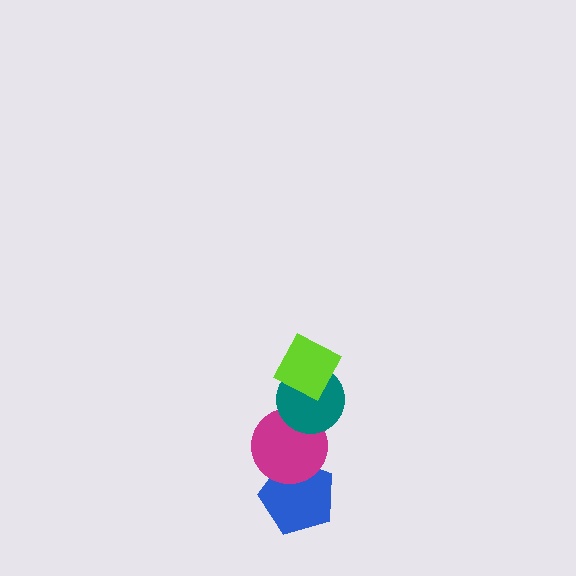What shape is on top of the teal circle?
The lime diamond is on top of the teal circle.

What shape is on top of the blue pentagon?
The magenta circle is on top of the blue pentagon.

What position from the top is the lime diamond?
The lime diamond is 1st from the top.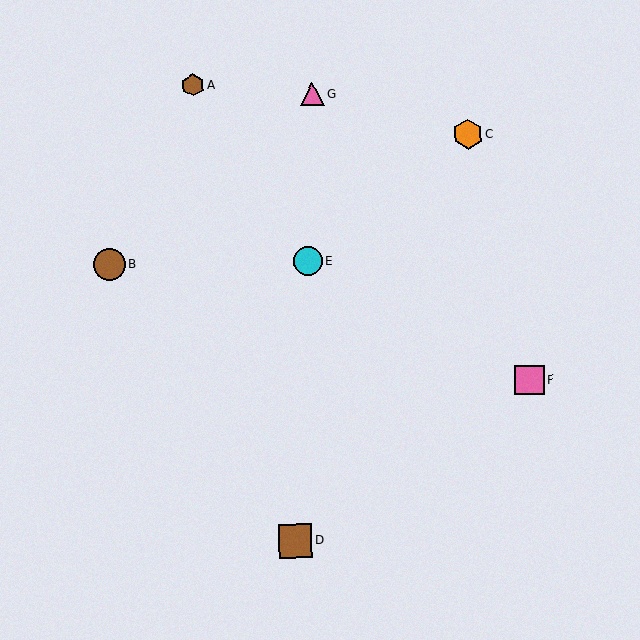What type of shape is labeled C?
Shape C is an orange hexagon.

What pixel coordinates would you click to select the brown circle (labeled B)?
Click at (109, 264) to select the brown circle B.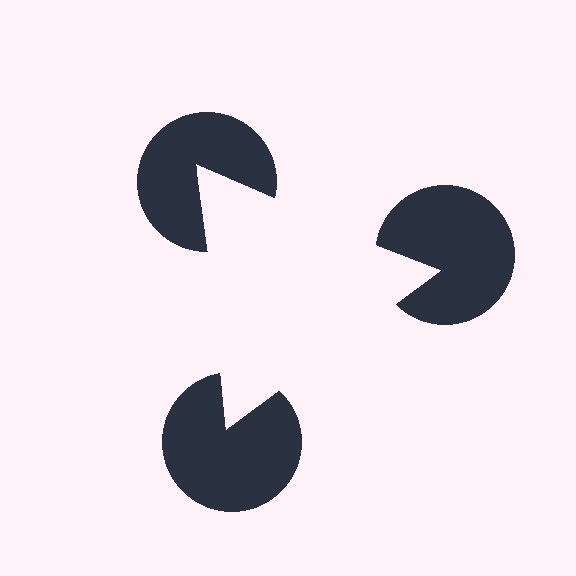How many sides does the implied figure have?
3 sides.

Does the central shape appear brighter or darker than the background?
It typically appears slightly brighter than the background, even though no actual brightness change is drawn.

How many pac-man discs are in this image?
There are 3 — one at each vertex of the illusory triangle.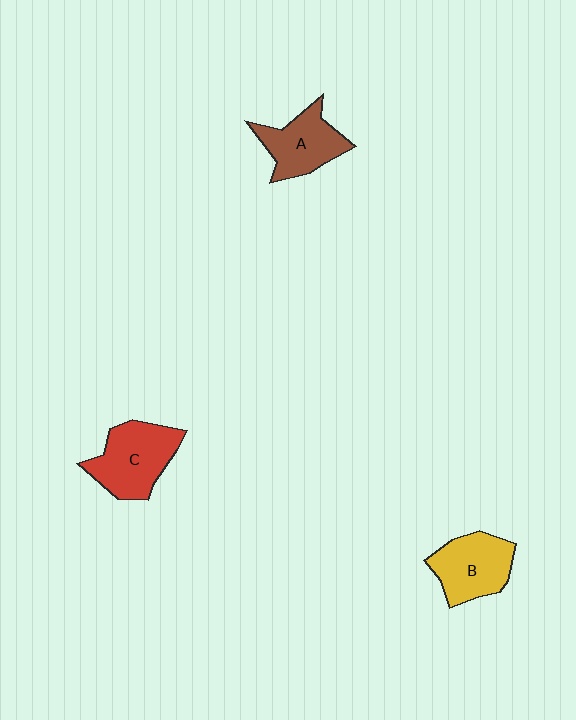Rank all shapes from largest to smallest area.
From largest to smallest: C (red), B (yellow), A (brown).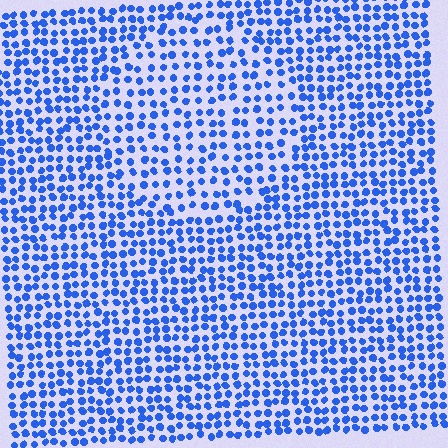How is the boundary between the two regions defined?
The boundary is defined by a change in element density (approximately 1.4x ratio). All elements are the same color, size, and shape.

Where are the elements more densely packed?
The elements are more densely packed outside the circle boundary.